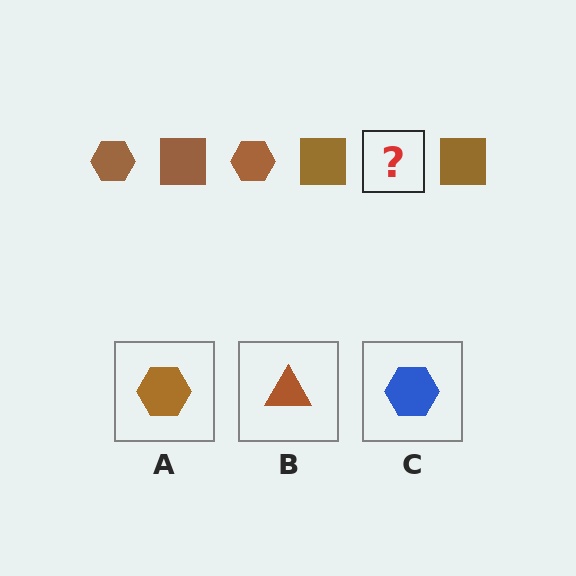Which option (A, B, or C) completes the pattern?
A.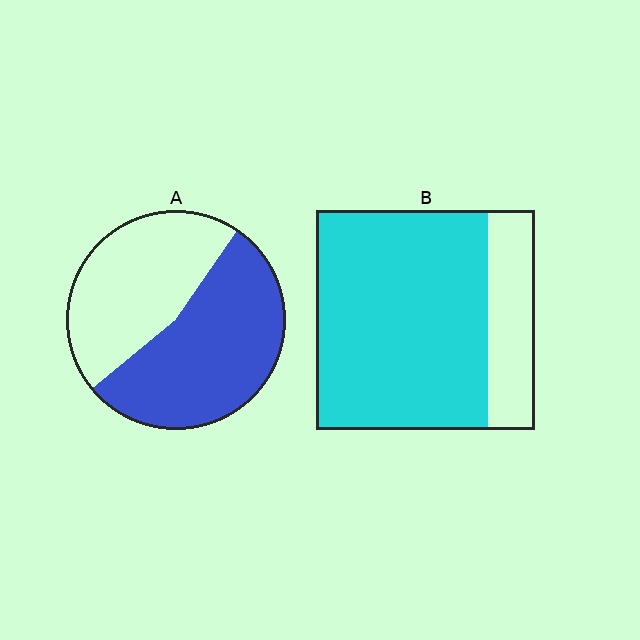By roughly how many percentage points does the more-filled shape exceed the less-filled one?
By roughly 25 percentage points (B over A).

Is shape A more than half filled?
Yes.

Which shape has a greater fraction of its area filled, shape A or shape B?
Shape B.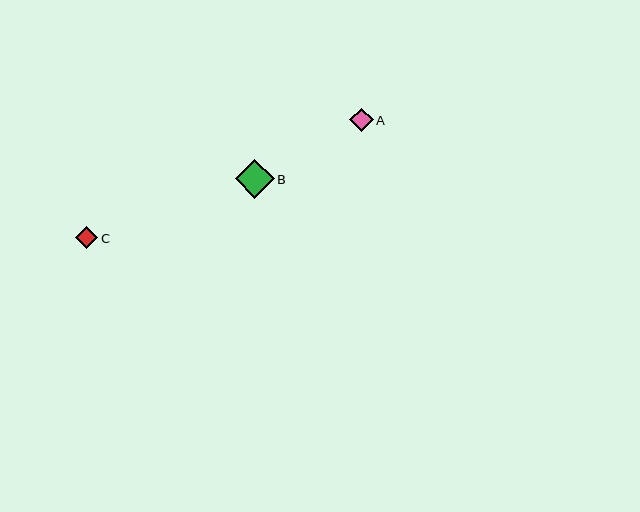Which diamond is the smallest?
Diamond C is the smallest with a size of approximately 22 pixels.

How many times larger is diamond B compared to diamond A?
Diamond B is approximately 1.7 times the size of diamond A.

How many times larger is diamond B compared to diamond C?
Diamond B is approximately 1.7 times the size of diamond C.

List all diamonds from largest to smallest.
From largest to smallest: B, A, C.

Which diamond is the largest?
Diamond B is the largest with a size of approximately 39 pixels.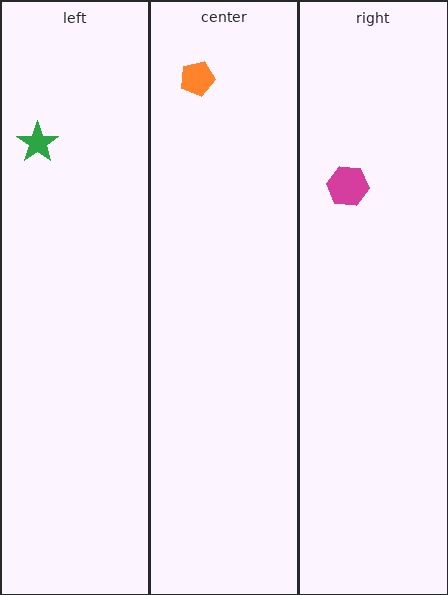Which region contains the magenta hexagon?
The right region.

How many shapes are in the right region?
1.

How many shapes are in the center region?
1.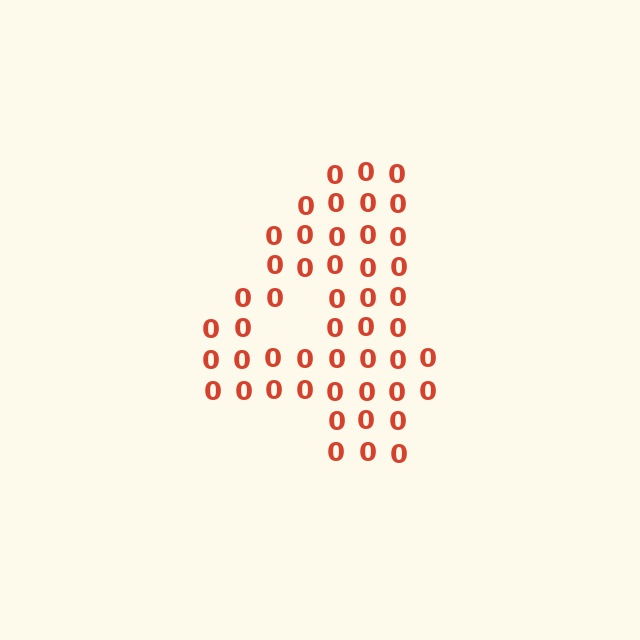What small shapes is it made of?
It is made of small digit 0's.